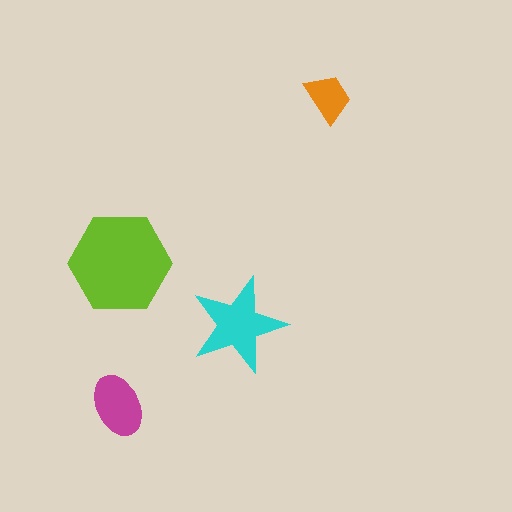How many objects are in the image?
There are 4 objects in the image.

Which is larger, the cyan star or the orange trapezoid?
The cyan star.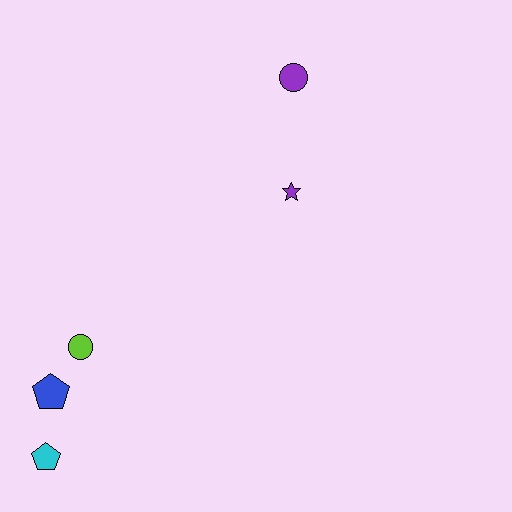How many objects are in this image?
There are 5 objects.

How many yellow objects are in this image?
There are no yellow objects.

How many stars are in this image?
There is 1 star.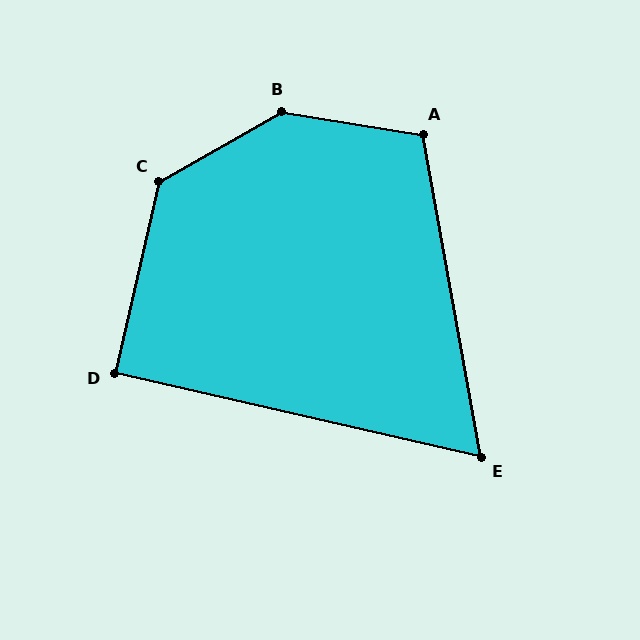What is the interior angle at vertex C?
Approximately 133 degrees (obtuse).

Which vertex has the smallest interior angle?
E, at approximately 67 degrees.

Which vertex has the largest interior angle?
B, at approximately 141 degrees.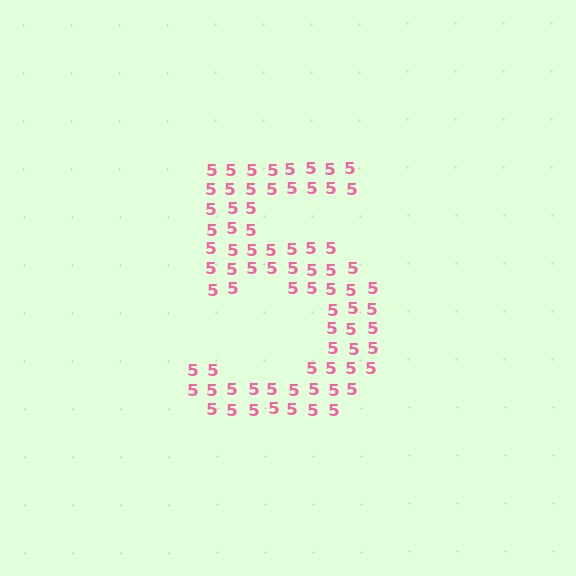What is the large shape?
The large shape is the digit 5.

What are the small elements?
The small elements are digit 5's.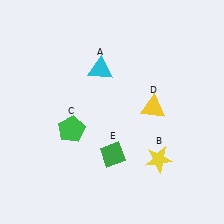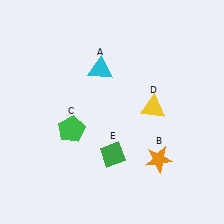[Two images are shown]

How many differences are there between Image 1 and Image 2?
There is 1 difference between the two images.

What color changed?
The star (B) changed from yellow in Image 1 to orange in Image 2.